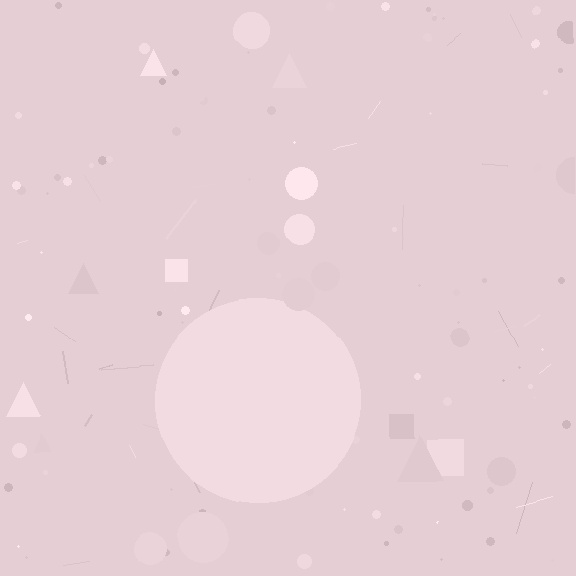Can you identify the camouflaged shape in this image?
The camouflaged shape is a circle.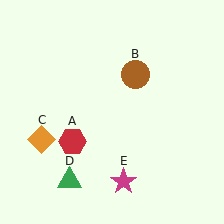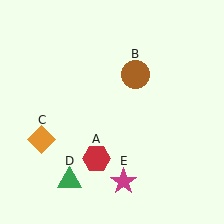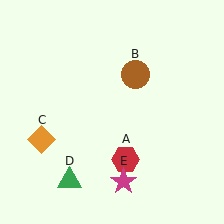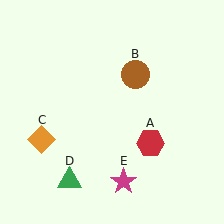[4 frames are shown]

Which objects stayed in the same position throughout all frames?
Brown circle (object B) and orange diamond (object C) and green triangle (object D) and magenta star (object E) remained stationary.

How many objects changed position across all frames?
1 object changed position: red hexagon (object A).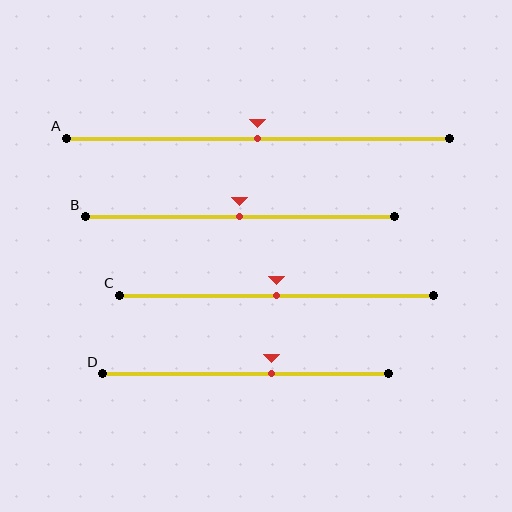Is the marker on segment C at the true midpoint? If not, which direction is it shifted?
Yes, the marker on segment C is at the true midpoint.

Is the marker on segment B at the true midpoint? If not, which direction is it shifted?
Yes, the marker on segment B is at the true midpoint.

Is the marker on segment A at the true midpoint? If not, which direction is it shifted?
Yes, the marker on segment A is at the true midpoint.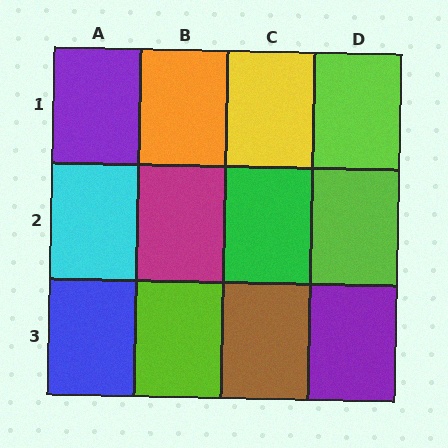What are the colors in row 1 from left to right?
Purple, orange, yellow, lime.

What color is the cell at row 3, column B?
Lime.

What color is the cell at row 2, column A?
Cyan.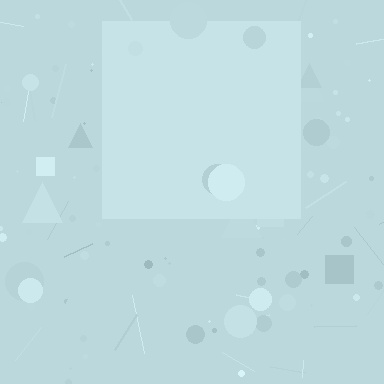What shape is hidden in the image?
A square is hidden in the image.